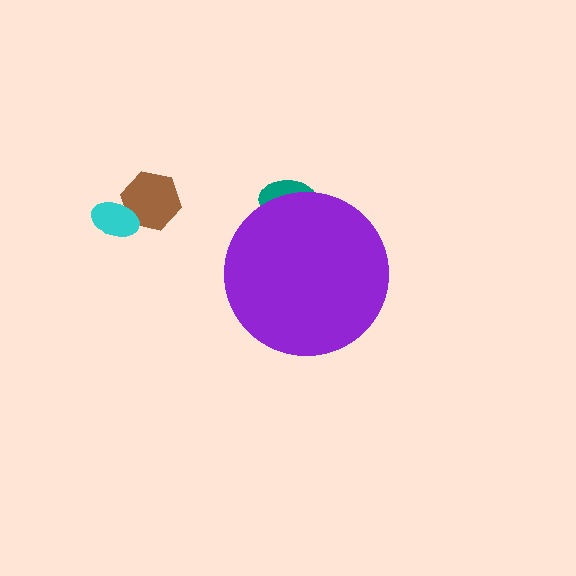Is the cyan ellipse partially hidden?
No, the cyan ellipse is fully visible.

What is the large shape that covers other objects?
A purple circle.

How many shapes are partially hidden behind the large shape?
1 shape is partially hidden.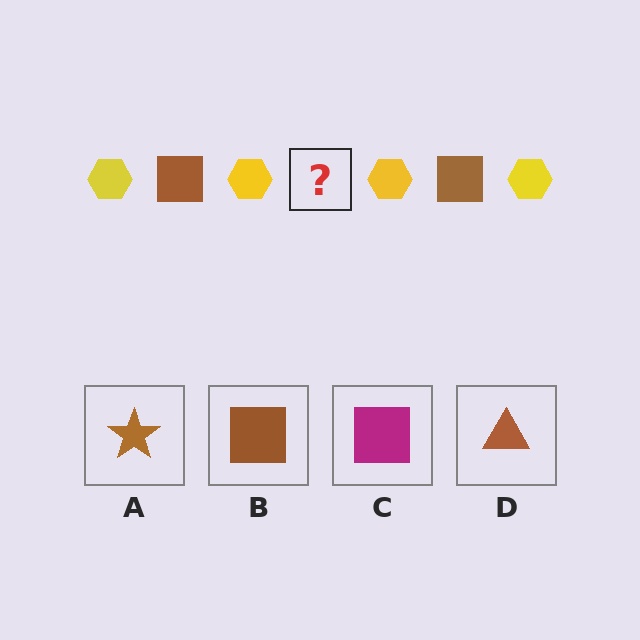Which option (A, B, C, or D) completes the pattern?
B.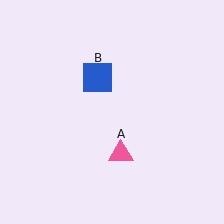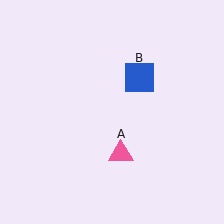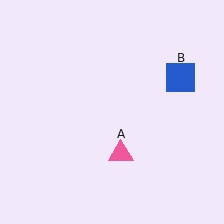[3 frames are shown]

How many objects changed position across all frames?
1 object changed position: blue square (object B).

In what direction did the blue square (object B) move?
The blue square (object B) moved right.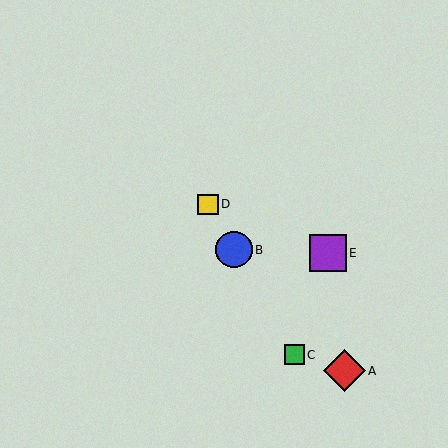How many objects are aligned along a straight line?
3 objects (B, C, D) are aligned along a straight line.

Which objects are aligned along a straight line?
Objects B, C, D are aligned along a straight line.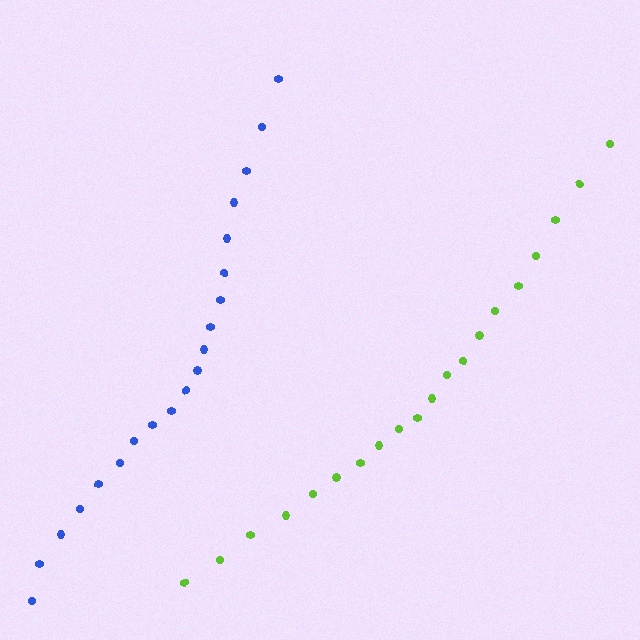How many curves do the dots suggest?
There are 2 distinct paths.